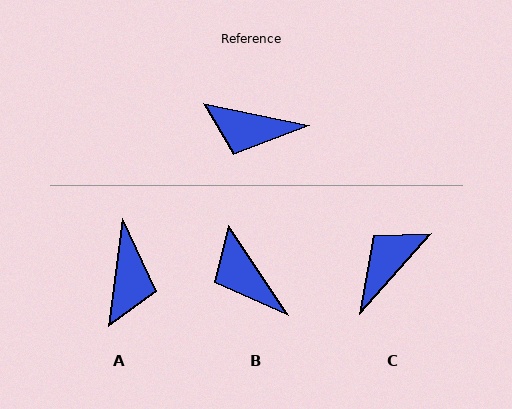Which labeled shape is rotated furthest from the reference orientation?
C, about 120 degrees away.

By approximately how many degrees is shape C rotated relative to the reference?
Approximately 120 degrees clockwise.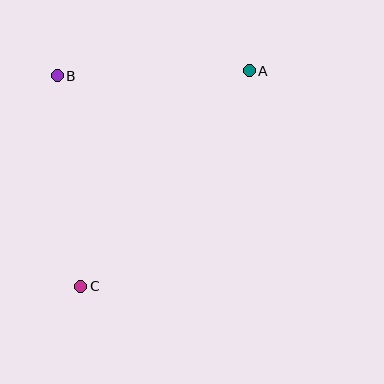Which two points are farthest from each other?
Points A and C are farthest from each other.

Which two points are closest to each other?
Points A and B are closest to each other.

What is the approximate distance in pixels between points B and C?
The distance between B and C is approximately 212 pixels.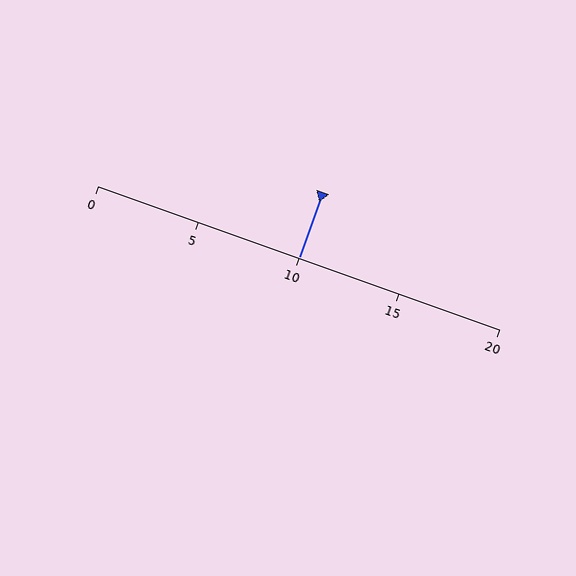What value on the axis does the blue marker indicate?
The marker indicates approximately 10.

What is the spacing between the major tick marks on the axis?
The major ticks are spaced 5 apart.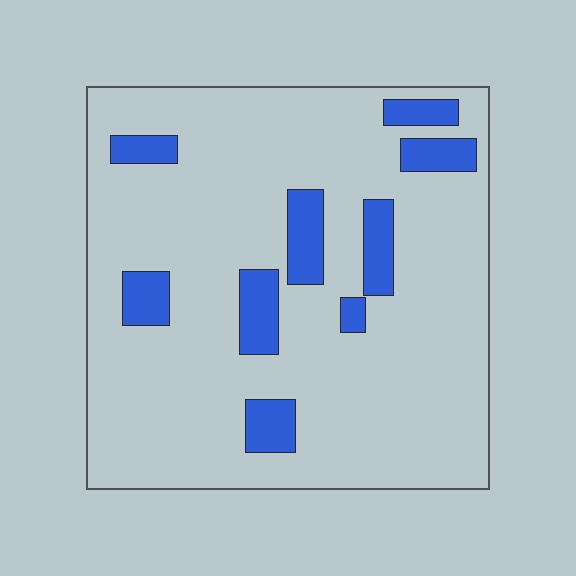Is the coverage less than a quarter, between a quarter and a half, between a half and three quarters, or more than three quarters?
Less than a quarter.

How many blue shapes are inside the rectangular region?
9.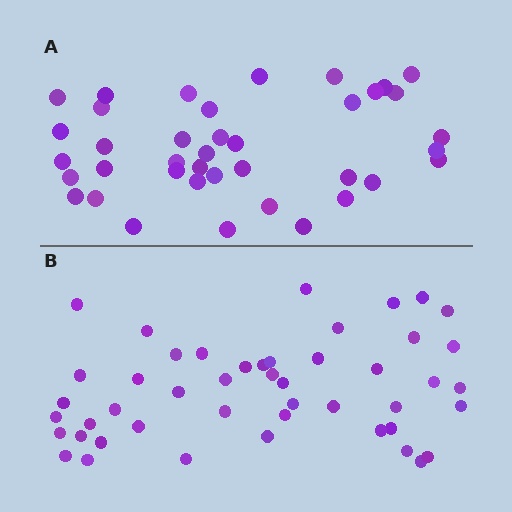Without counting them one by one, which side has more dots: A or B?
Region B (the bottom region) has more dots.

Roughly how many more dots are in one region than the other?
Region B has roughly 8 or so more dots than region A.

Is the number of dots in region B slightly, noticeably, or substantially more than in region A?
Region B has only slightly more — the two regions are fairly close. The ratio is roughly 1.2 to 1.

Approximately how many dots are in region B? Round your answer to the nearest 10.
About 50 dots. (The exact count is 47, which rounds to 50.)